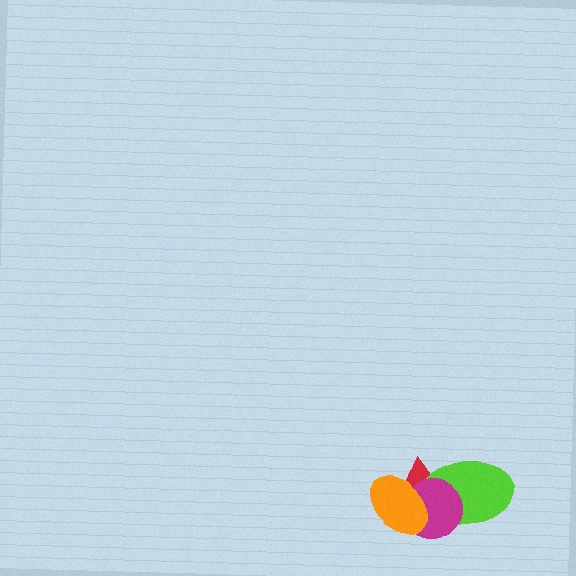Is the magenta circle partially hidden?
Yes, it is partially covered by another shape.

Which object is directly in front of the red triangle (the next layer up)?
The lime ellipse is directly in front of the red triangle.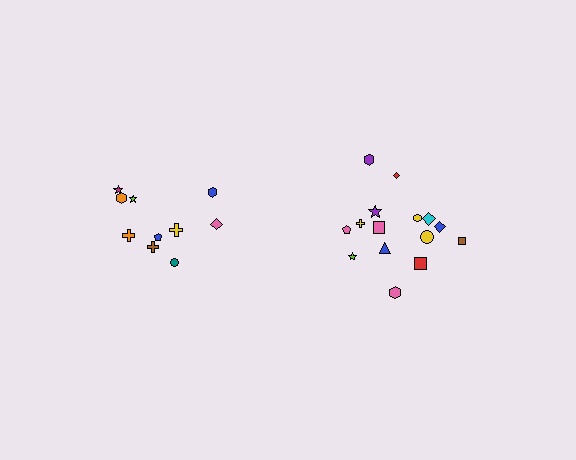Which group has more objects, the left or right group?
The right group.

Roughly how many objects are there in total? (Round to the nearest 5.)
Roughly 25 objects in total.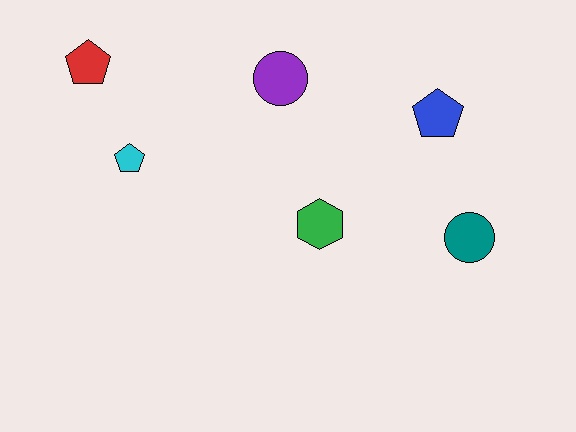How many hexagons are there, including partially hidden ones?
There is 1 hexagon.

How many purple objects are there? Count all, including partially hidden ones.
There is 1 purple object.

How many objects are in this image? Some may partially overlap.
There are 6 objects.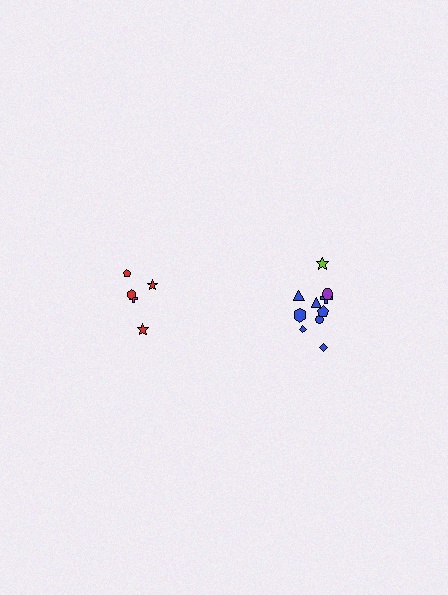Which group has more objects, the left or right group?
The right group.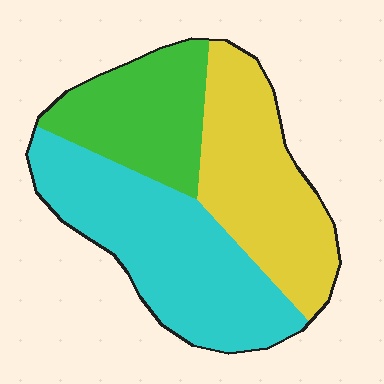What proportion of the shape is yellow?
Yellow takes up about one third (1/3) of the shape.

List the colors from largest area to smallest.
From largest to smallest: cyan, yellow, green.